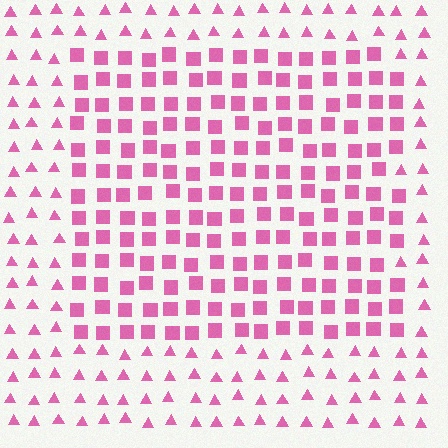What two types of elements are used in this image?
The image uses squares inside the rectangle region and triangles outside it.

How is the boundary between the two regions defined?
The boundary is defined by a change in element shape: squares inside vs. triangles outside. All elements share the same color and spacing.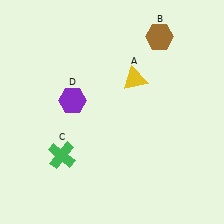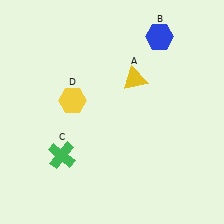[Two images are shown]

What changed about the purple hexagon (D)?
In Image 1, D is purple. In Image 2, it changed to yellow.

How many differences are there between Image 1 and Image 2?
There are 2 differences between the two images.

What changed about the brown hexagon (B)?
In Image 1, B is brown. In Image 2, it changed to blue.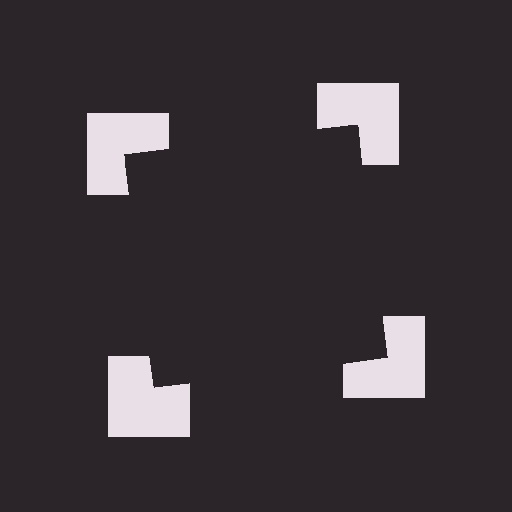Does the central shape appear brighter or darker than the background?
It typically appears slightly darker than the background, even though no actual brightness change is drawn.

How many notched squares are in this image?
There are 4 — one at each vertex of the illusory square.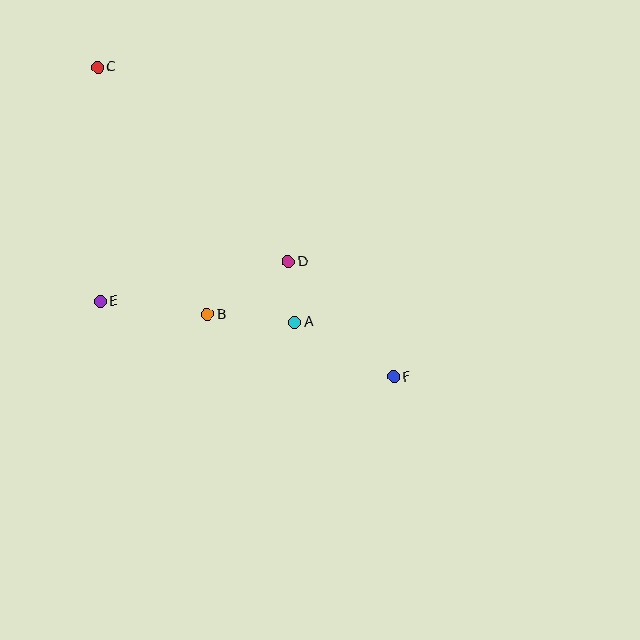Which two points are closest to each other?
Points A and D are closest to each other.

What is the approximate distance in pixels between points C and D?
The distance between C and D is approximately 272 pixels.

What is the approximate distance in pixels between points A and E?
The distance between A and E is approximately 195 pixels.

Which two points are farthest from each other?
Points C and F are farthest from each other.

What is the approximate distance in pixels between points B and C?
The distance between B and C is approximately 270 pixels.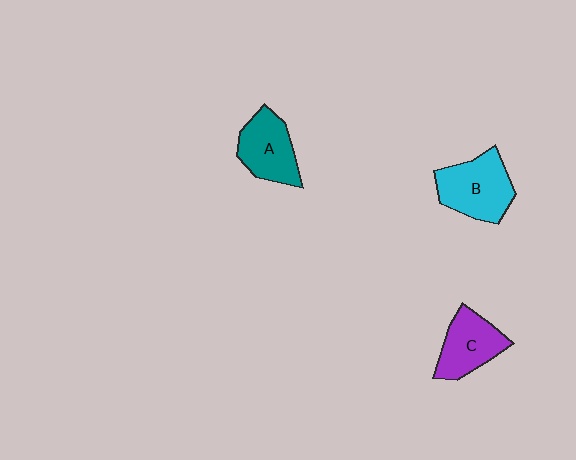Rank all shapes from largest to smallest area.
From largest to smallest: B (cyan), A (teal), C (purple).